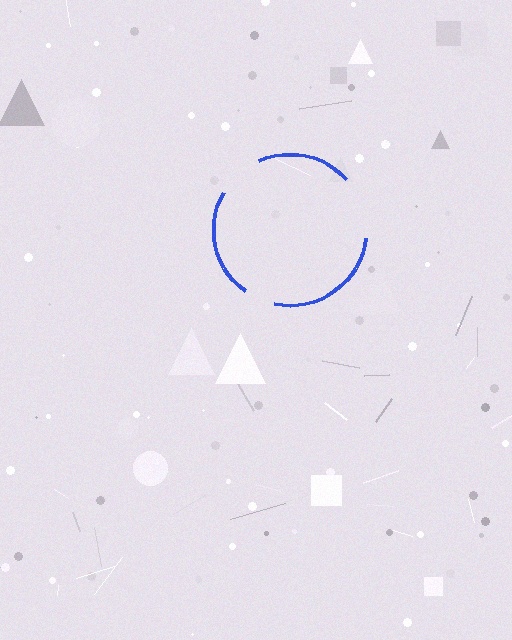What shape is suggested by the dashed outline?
The dashed outline suggests a circle.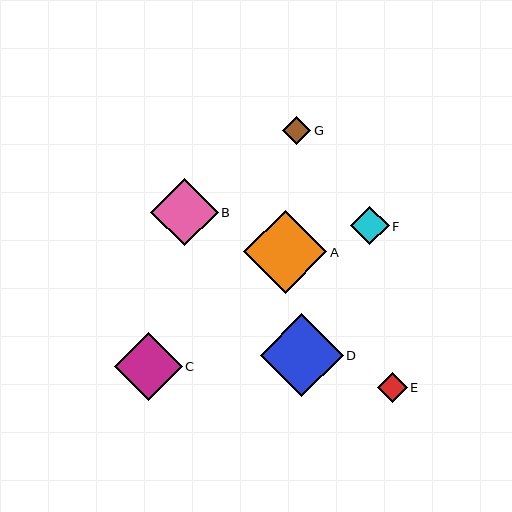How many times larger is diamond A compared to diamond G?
Diamond A is approximately 3.0 times the size of diamond G.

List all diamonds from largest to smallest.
From largest to smallest: D, A, B, C, F, E, G.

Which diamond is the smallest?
Diamond G is the smallest with a size of approximately 28 pixels.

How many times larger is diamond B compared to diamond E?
Diamond B is approximately 2.3 times the size of diamond E.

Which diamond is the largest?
Diamond D is the largest with a size of approximately 83 pixels.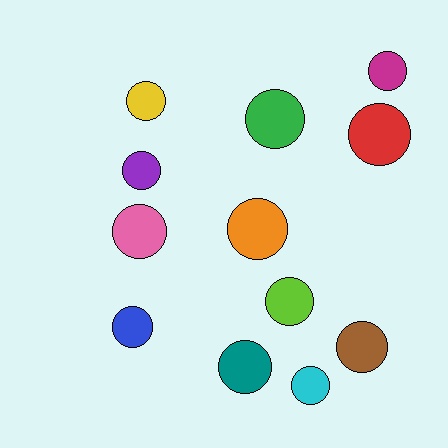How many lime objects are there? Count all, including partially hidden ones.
There is 1 lime object.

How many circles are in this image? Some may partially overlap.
There are 12 circles.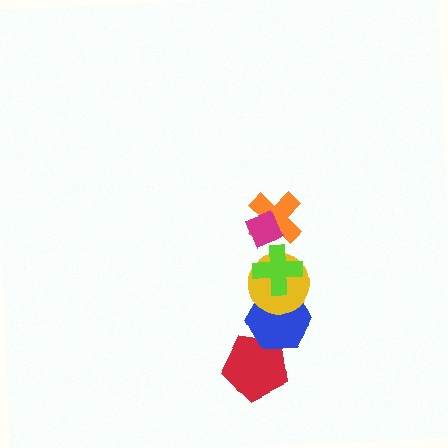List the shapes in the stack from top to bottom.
From top to bottom: the magenta diamond, the orange cross, the lime cross, the yellow circle, the blue hexagon, the red pentagon.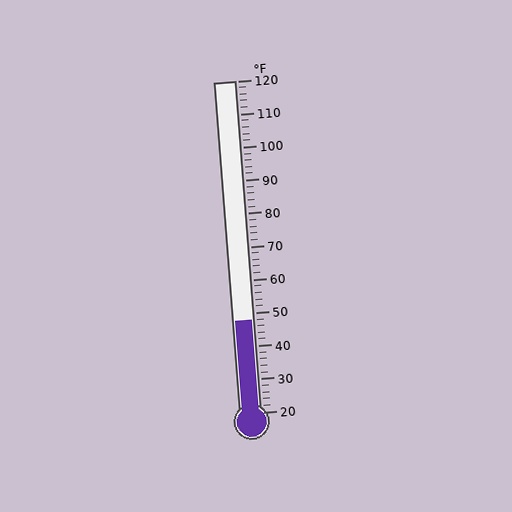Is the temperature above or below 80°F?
The temperature is below 80°F.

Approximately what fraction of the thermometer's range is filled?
The thermometer is filled to approximately 30% of its range.